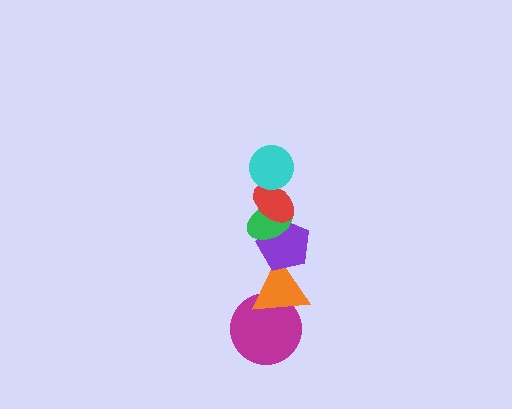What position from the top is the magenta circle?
The magenta circle is 6th from the top.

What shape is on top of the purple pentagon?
The green ellipse is on top of the purple pentagon.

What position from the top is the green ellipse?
The green ellipse is 3rd from the top.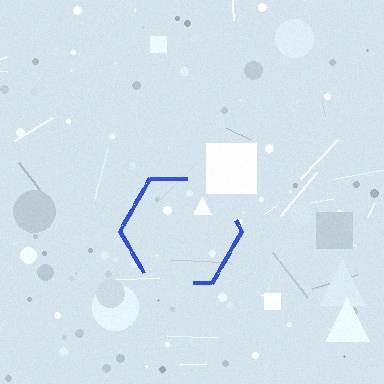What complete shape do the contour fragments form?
The contour fragments form a hexagon.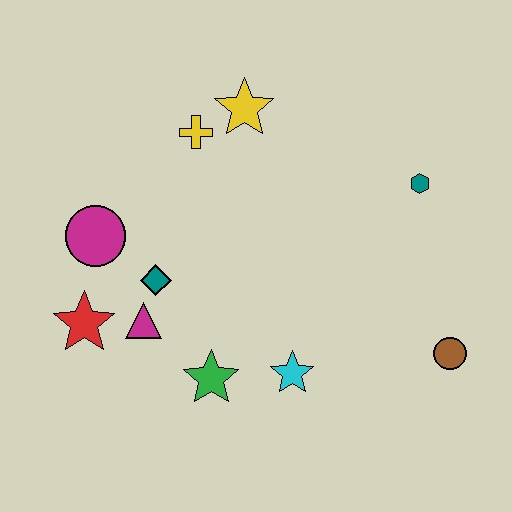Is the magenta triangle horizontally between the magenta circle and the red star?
No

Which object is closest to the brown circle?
The cyan star is closest to the brown circle.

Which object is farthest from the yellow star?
The brown circle is farthest from the yellow star.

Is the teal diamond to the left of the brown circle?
Yes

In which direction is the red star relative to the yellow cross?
The red star is below the yellow cross.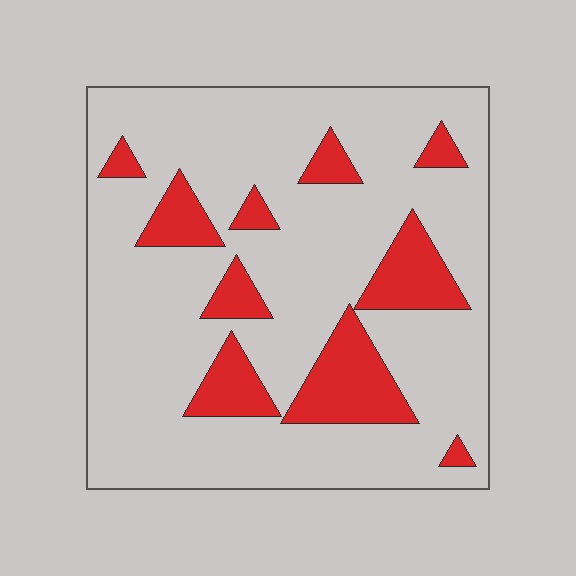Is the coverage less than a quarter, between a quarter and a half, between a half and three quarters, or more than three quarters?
Less than a quarter.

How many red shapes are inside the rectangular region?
10.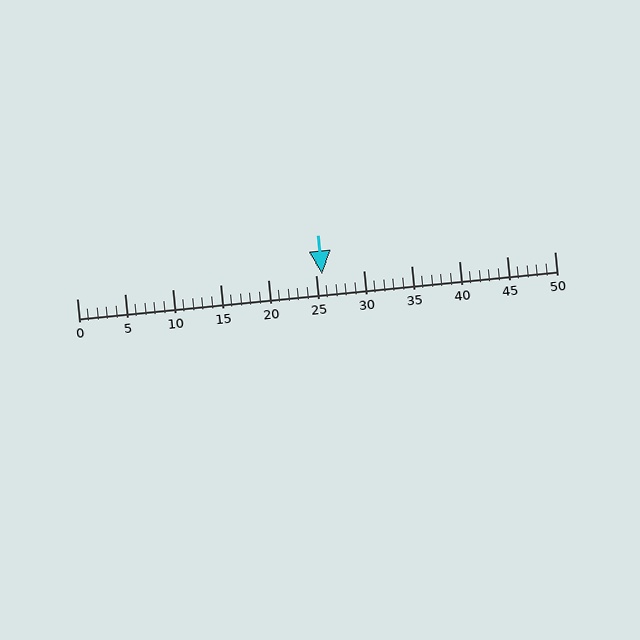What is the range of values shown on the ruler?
The ruler shows values from 0 to 50.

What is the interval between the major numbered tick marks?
The major tick marks are spaced 5 units apart.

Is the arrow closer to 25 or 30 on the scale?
The arrow is closer to 25.